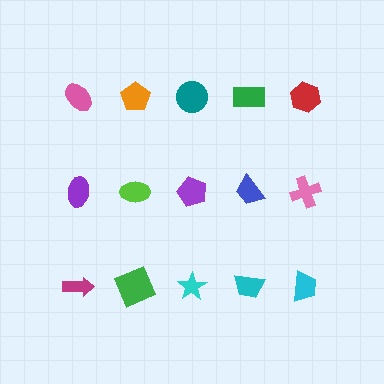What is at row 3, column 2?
A green square.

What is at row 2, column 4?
A blue trapezoid.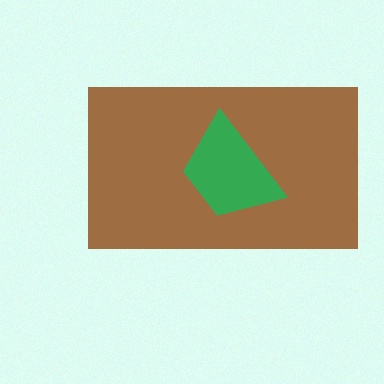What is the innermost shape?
The green trapezoid.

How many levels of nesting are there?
2.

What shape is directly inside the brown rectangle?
The green trapezoid.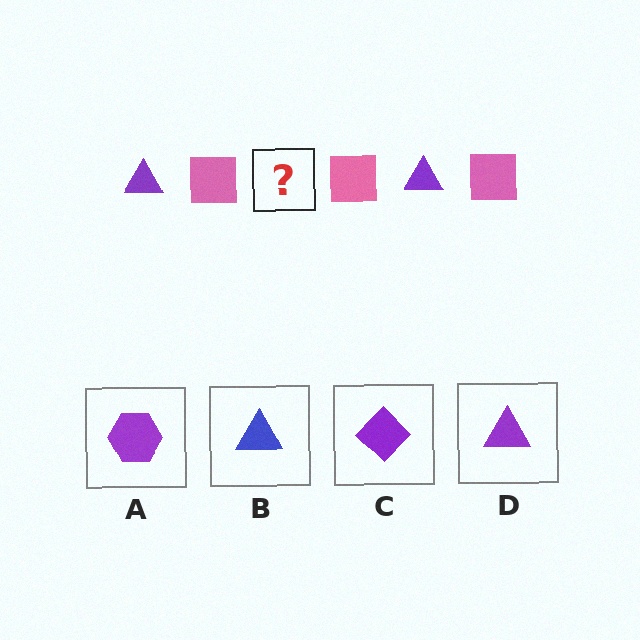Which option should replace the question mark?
Option D.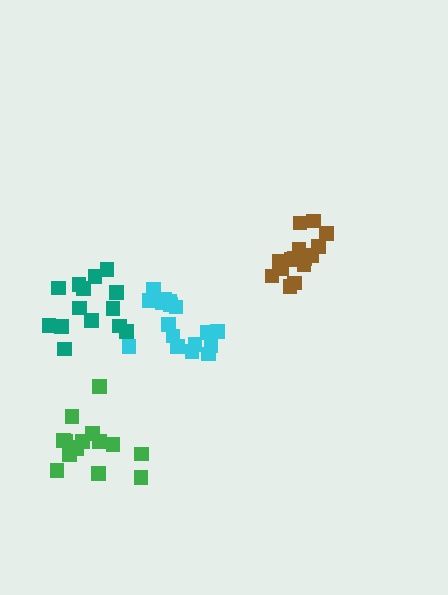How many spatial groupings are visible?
There are 4 spatial groupings.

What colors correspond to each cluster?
The clusters are colored: teal, green, brown, cyan.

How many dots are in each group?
Group 1: 14 dots, Group 2: 15 dots, Group 3: 15 dots, Group 4: 17 dots (61 total).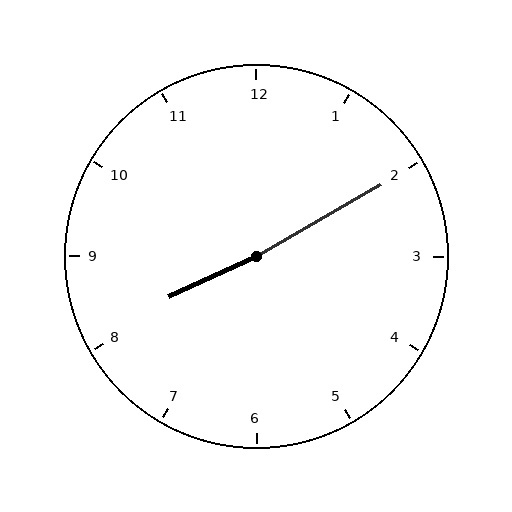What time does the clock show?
8:10.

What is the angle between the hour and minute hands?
Approximately 175 degrees.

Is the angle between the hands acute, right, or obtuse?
It is obtuse.